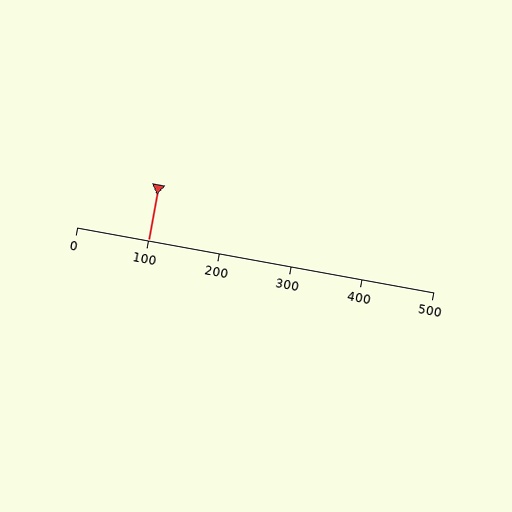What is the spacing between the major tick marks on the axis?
The major ticks are spaced 100 apart.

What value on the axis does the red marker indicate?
The marker indicates approximately 100.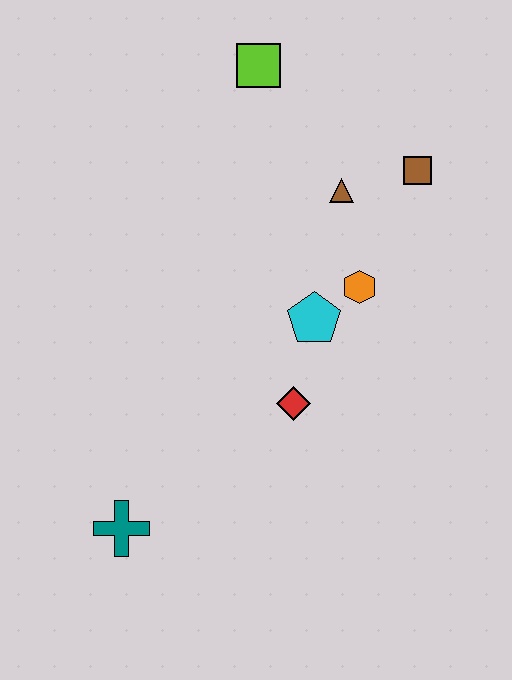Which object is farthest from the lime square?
The teal cross is farthest from the lime square.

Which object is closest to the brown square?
The brown triangle is closest to the brown square.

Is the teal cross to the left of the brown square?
Yes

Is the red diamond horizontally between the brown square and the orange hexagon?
No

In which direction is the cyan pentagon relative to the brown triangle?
The cyan pentagon is below the brown triangle.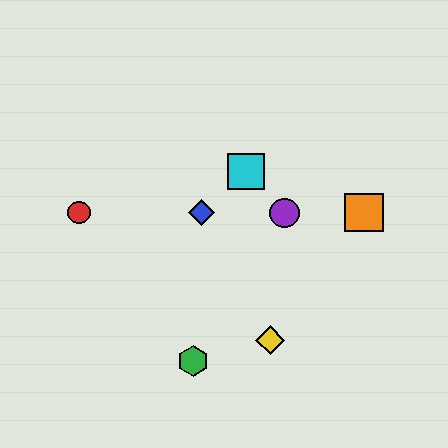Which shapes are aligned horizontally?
The red circle, the blue diamond, the purple circle, the orange square are aligned horizontally.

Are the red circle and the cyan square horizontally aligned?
No, the red circle is at y≈213 and the cyan square is at y≈171.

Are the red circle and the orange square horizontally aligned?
Yes, both are at y≈213.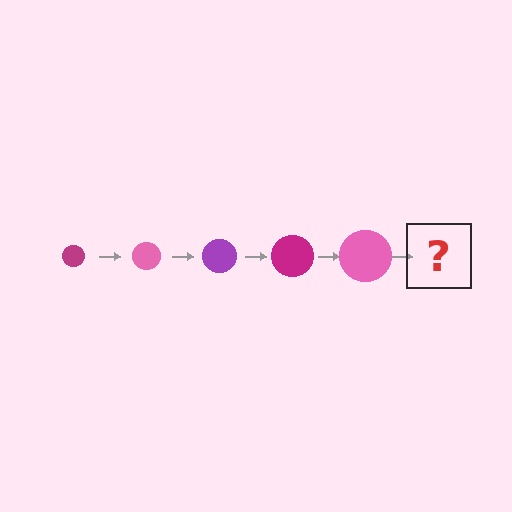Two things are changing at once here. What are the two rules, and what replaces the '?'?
The two rules are that the circle grows larger each step and the color cycles through magenta, pink, and purple. The '?' should be a purple circle, larger than the previous one.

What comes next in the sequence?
The next element should be a purple circle, larger than the previous one.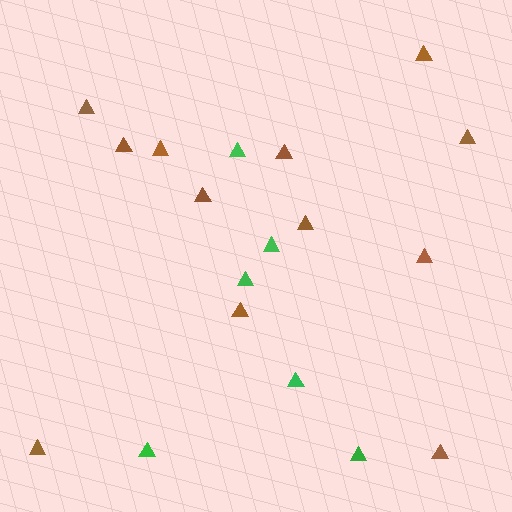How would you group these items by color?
There are 2 groups: one group of green triangles (6) and one group of brown triangles (12).